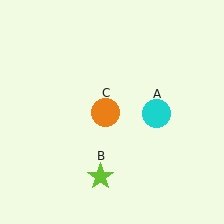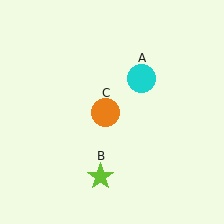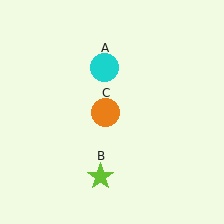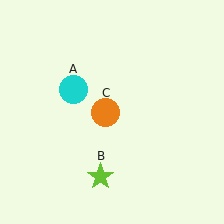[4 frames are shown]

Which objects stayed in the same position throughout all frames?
Lime star (object B) and orange circle (object C) remained stationary.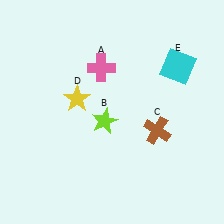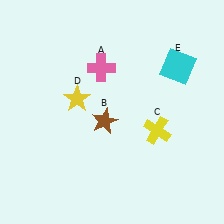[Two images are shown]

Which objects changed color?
B changed from lime to brown. C changed from brown to yellow.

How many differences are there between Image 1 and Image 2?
There are 2 differences between the two images.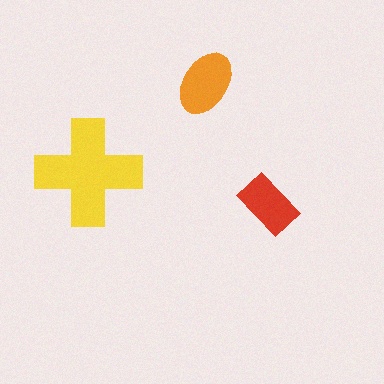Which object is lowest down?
The red rectangle is bottommost.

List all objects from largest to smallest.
The yellow cross, the orange ellipse, the red rectangle.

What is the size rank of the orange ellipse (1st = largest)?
2nd.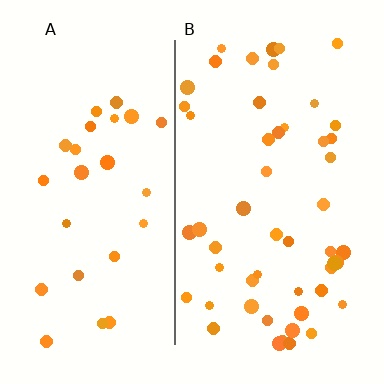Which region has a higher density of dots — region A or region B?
B (the right).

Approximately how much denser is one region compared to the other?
Approximately 1.9× — region B over region A.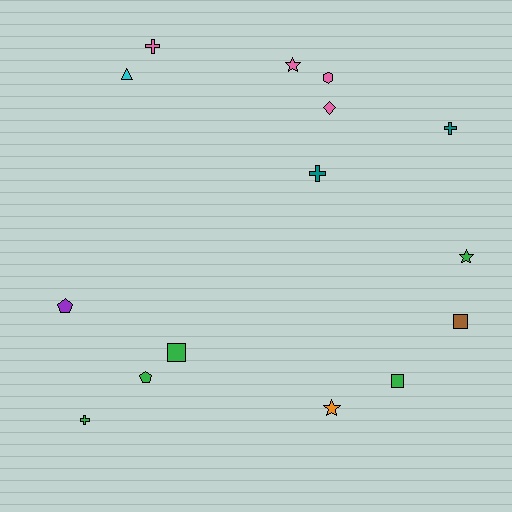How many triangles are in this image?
There is 1 triangle.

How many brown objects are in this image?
There is 1 brown object.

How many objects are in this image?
There are 15 objects.